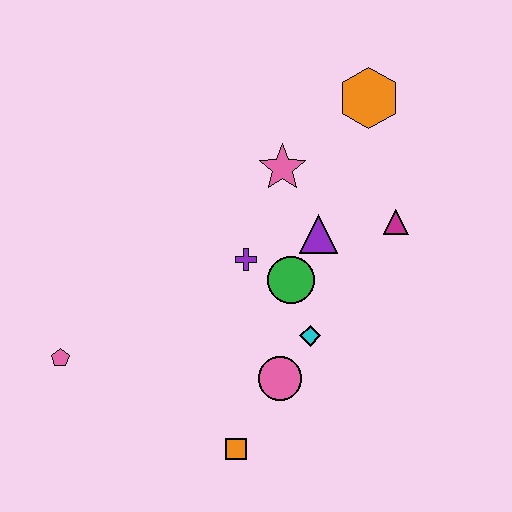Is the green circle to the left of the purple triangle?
Yes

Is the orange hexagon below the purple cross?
No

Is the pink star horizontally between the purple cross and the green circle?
Yes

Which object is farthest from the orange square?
The orange hexagon is farthest from the orange square.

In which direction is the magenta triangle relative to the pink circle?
The magenta triangle is above the pink circle.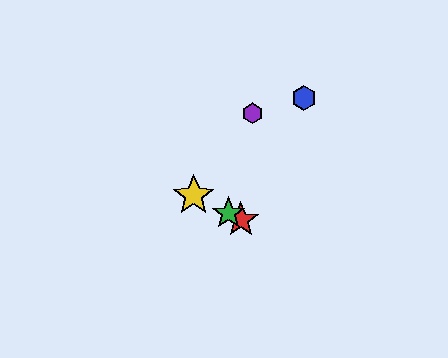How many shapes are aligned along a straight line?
3 shapes (the red star, the green star, the yellow star) are aligned along a straight line.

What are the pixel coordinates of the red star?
The red star is at (241, 220).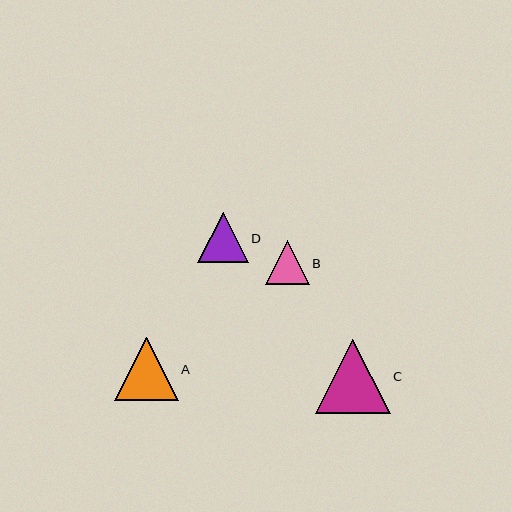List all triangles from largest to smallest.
From largest to smallest: C, A, D, B.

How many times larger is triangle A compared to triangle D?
Triangle A is approximately 1.3 times the size of triangle D.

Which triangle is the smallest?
Triangle B is the smallest with a size of approximately 44 pixels.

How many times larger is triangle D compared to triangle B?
Triangle D is approximately 1.2 times the size of triangle B.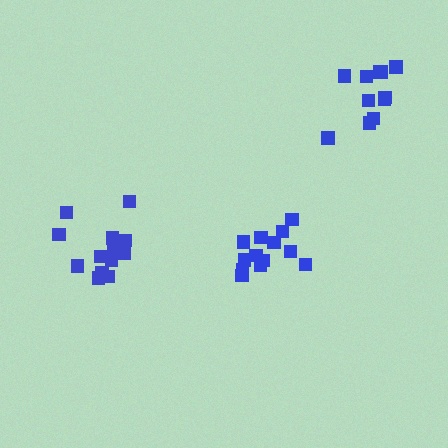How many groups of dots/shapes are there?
There are 3 groups.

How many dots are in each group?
Group 1: 13 dots, Group 2: 14 dots, Group 3: 11 dots (38 total).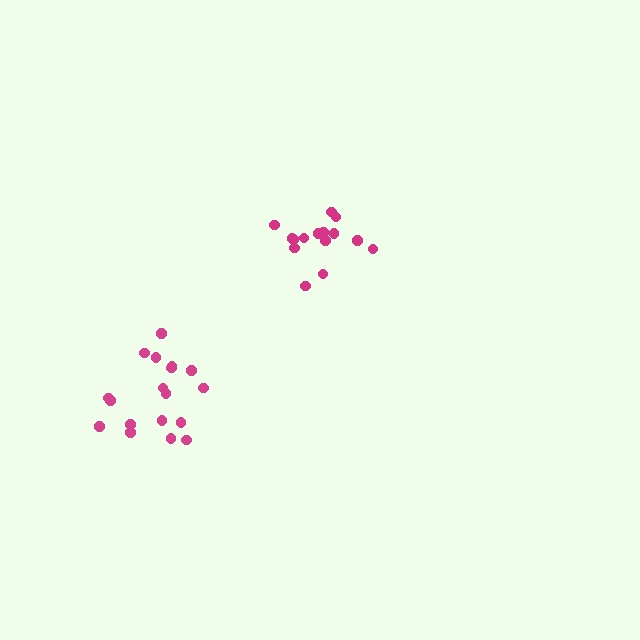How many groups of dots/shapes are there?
There are 2 groups.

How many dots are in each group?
Group 1: 15 dots, Group 2: 18 dots (33 total).